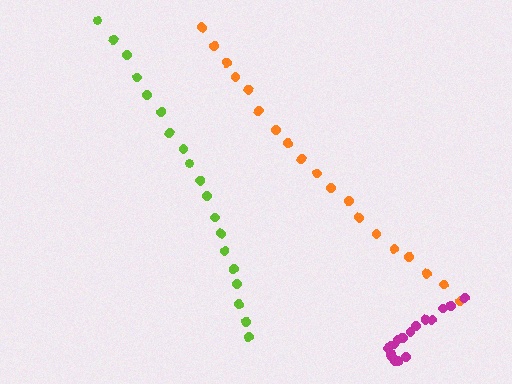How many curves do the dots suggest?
There are 3 distinct paths.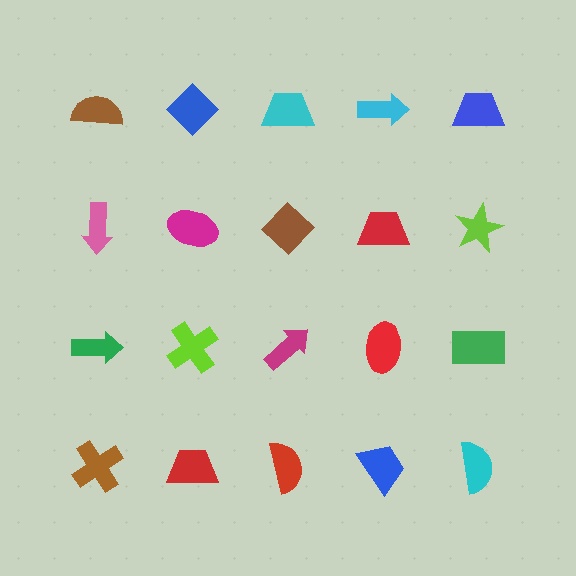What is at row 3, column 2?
A lime cross.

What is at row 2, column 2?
A magenta ellipse.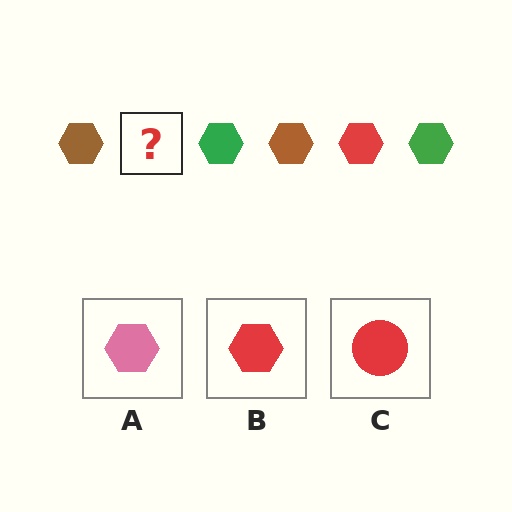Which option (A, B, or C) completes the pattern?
B.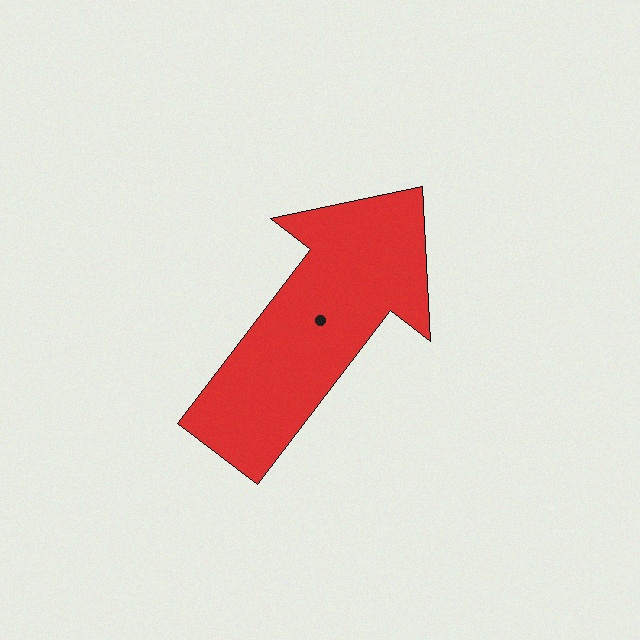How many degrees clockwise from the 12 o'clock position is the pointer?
Approximately 37 degrees.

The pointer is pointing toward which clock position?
Roughly 1 o'clock.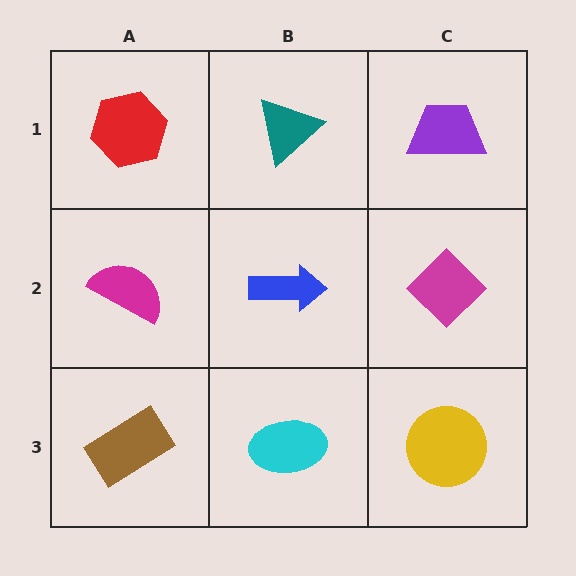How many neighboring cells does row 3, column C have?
2.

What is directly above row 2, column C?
A purple trapezoid.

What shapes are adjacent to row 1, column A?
A magenta semicircle (row 2, column A), a teal triangle (row 1, column B).